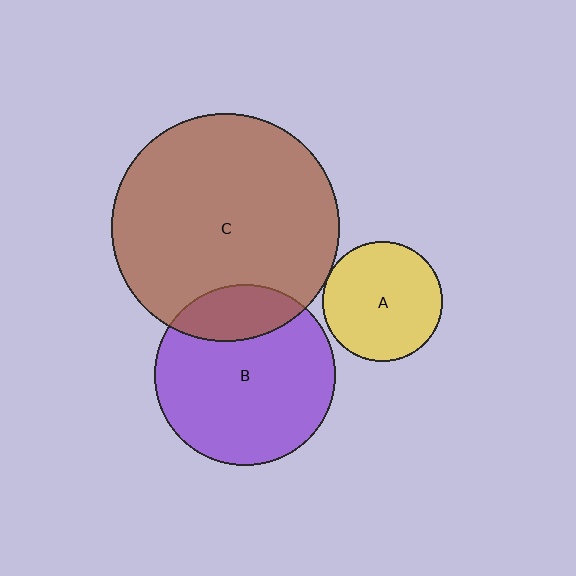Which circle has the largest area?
Circle C (brown).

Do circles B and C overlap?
Yes.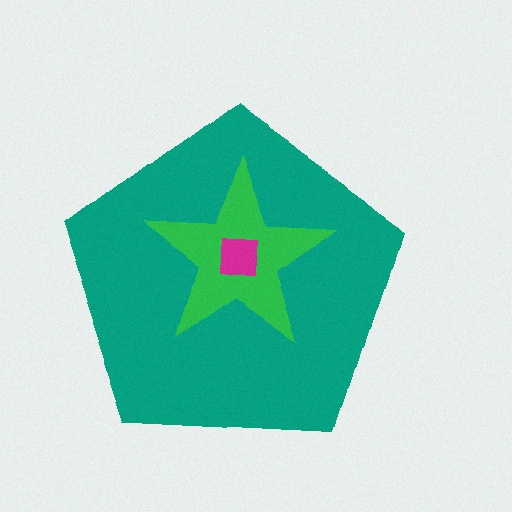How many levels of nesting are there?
3.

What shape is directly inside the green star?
The magenta square.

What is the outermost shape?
The teal pentagon.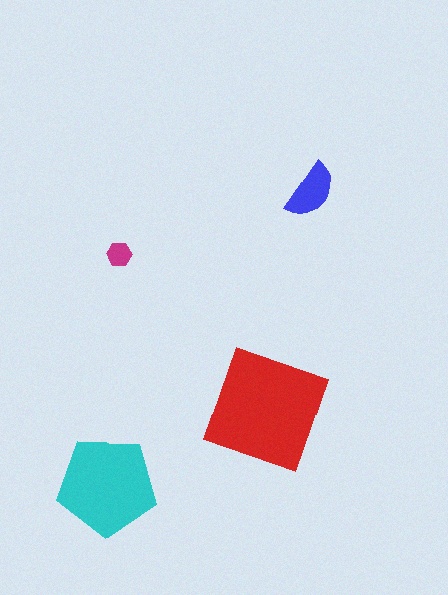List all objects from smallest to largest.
The magenta hexagon, the blue semicircle, the cyan pentagon, the red square.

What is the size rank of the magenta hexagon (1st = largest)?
4th.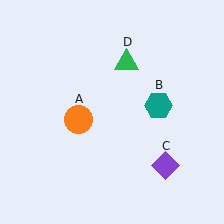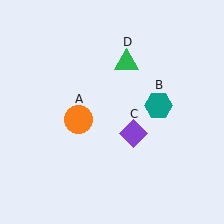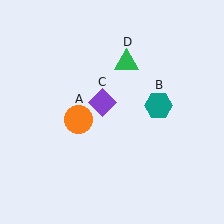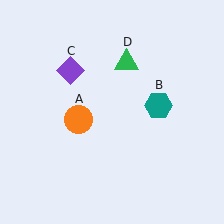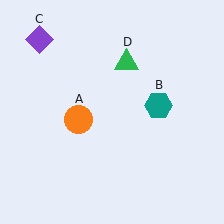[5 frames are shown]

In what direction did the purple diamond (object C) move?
The purple diamond (object C) moved up and to the left.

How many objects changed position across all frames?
1 object changed position: purple diamond (object C).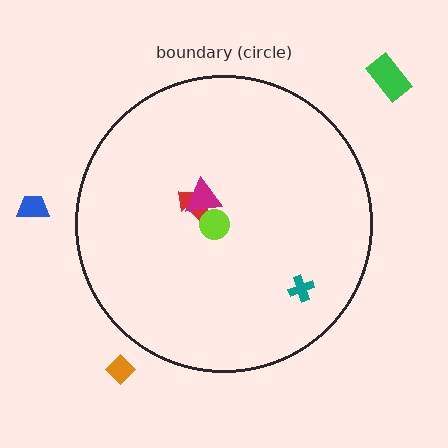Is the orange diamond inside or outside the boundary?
Outside.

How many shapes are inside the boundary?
4 inside, 3 outside.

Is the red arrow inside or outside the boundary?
Inside.